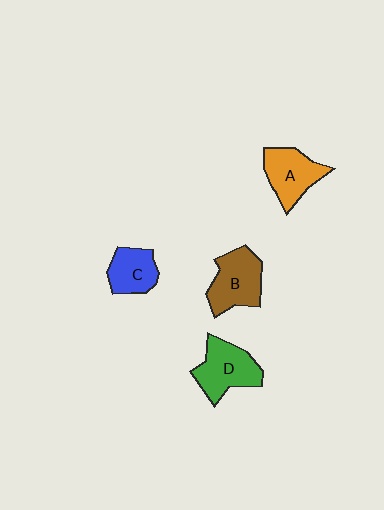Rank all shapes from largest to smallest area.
From largest to smallest: D (green), B (brown), A (orange), C (blue).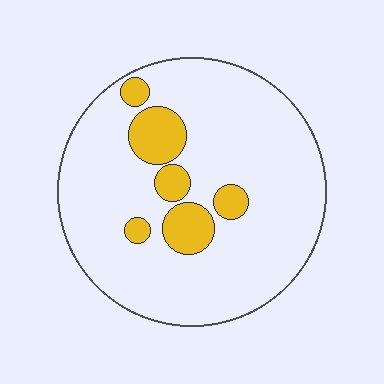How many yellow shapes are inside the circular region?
6.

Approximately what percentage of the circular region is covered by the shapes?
Approximately 15%.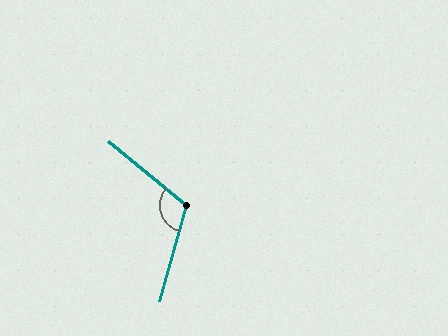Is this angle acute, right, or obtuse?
It is obtuse.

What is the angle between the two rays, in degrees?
Approximately 114 degrees.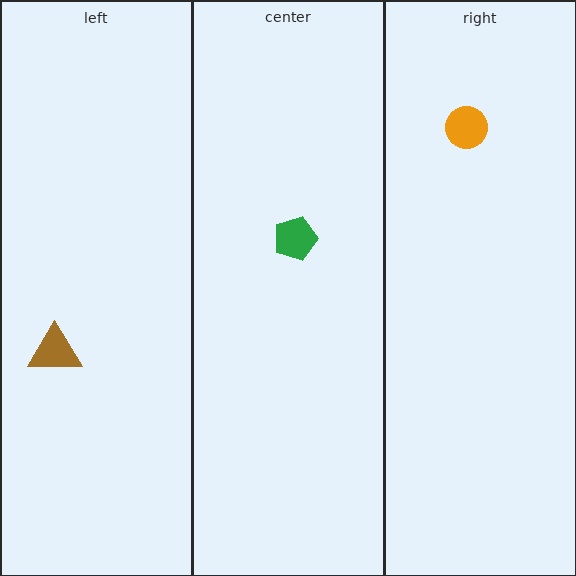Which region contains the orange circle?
The right region.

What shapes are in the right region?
The orange circle.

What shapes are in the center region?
The green pentagon.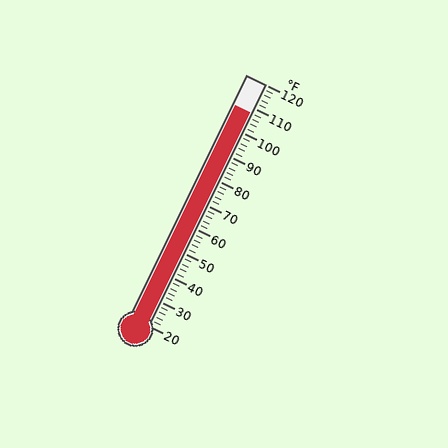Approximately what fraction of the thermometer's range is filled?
The thermometer is filled to approximately 90% of its range.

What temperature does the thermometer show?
The thermometer shows approximately 108°F.